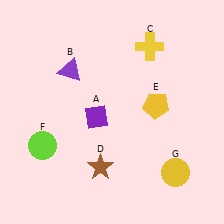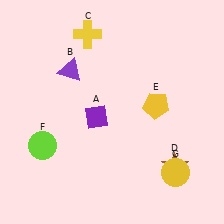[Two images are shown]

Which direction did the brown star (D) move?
The brown star (D) moved right.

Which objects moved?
The objects that moved are: the yellow cross (C), the brown star (D).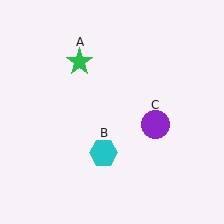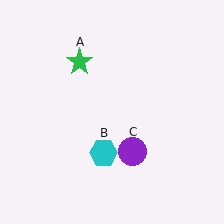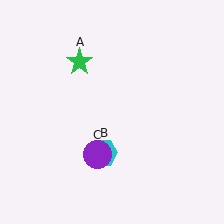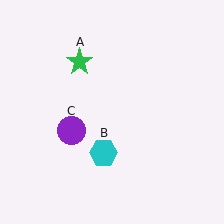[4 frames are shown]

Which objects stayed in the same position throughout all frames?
Green star (object A) and cyan hexagon (object B) remained stationary.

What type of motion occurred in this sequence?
The purple circle (object C) rotated clockwise around the center of the scene.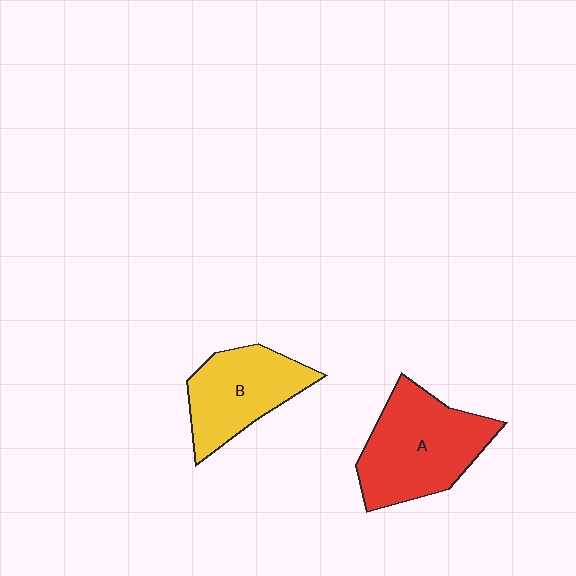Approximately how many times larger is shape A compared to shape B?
Approximately 1.3 times.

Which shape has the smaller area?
Shape B (yellow).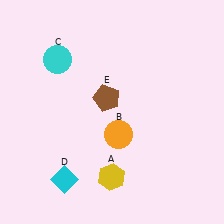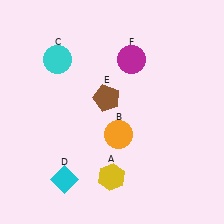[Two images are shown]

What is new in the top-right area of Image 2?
A magenta circle (F) was added in the top-right area of Image 2.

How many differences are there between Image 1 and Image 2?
There is 1 difference between the two images.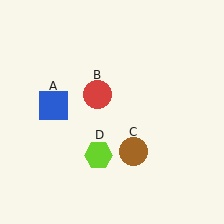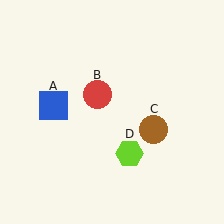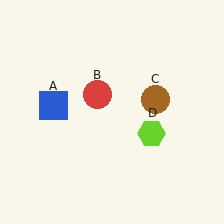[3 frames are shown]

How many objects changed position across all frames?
2 objects changed position: brown circle (object C), lime hexagon (object D).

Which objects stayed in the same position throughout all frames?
Blue square (object A) and red circle (object B) remained stationary.